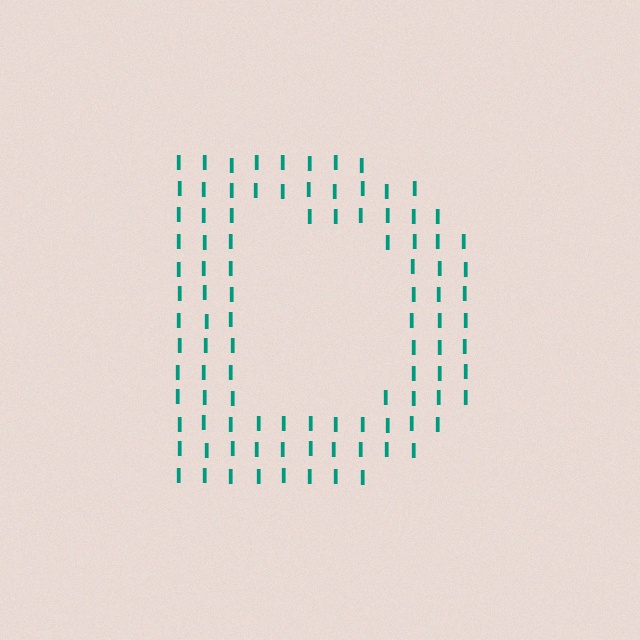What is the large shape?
The large shape is the letter D.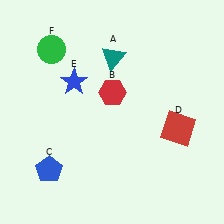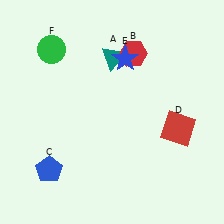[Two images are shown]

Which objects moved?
The objects that moved are: the red hexagon (B), the blue star (E).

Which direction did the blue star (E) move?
The blue star (E) moved right.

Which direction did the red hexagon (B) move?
The red hexagon (B) moved up.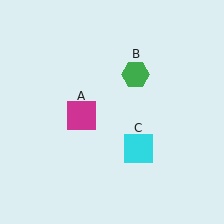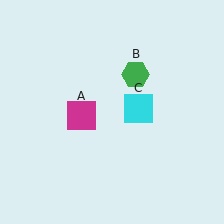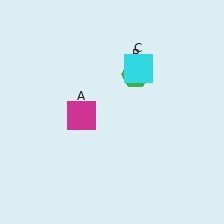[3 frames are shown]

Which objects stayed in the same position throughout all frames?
Magenta square (object A) and green hexagon (object B) remained stationary.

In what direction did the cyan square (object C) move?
The cyan square (object C) moved up.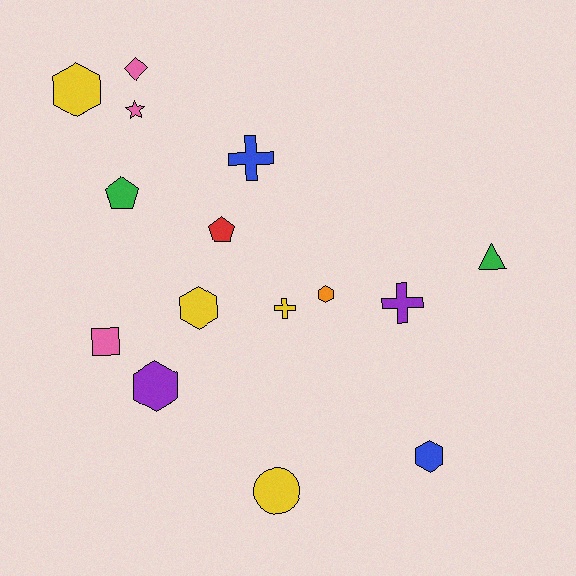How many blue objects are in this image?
There are 2 blue objects.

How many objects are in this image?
There are 15 objects.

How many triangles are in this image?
There is 1 triangle.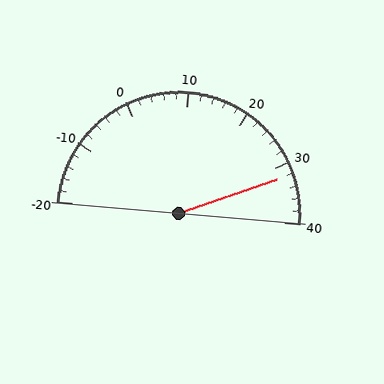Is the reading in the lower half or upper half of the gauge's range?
The reading is in the upper half of the range (-20 to 40).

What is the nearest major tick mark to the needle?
The nearest major tick mark is 30.